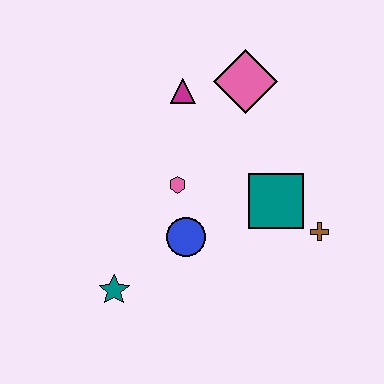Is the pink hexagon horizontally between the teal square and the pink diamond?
No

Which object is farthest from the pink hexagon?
The brown cross is farthest from the pink hexagon.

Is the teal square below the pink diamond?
Yes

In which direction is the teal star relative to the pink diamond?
The teal star is below the pink diamond.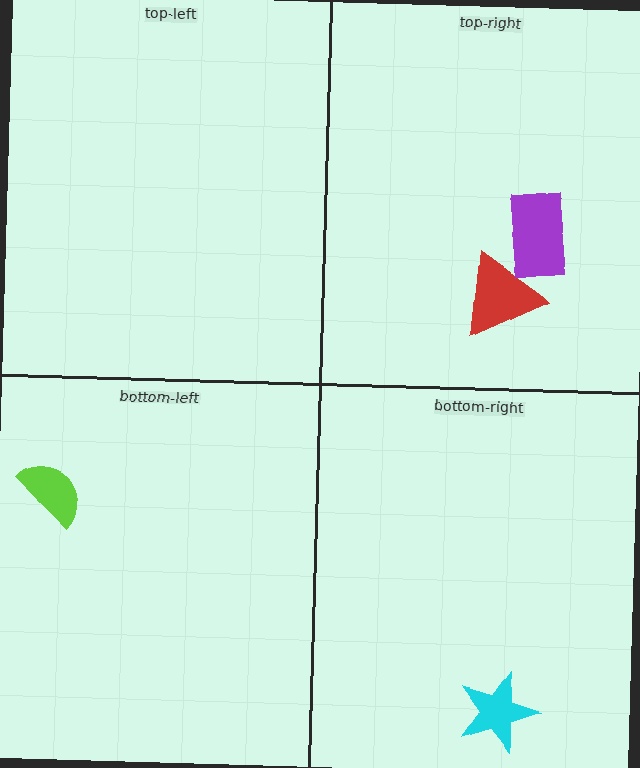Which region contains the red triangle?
The top-right region.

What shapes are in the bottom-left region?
The lime semicircle.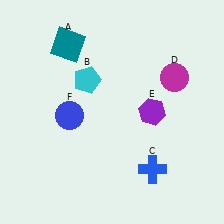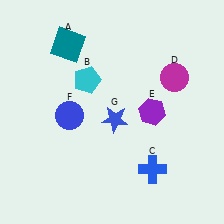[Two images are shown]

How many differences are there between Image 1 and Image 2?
There is 1 difference between the two images.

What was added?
A blue star (G) was added in Image 2.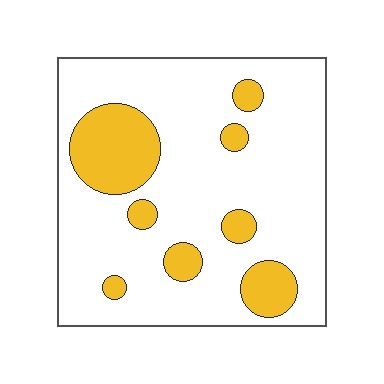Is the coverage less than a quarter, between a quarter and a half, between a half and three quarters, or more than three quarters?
Less than a quarter.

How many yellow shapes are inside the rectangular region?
8.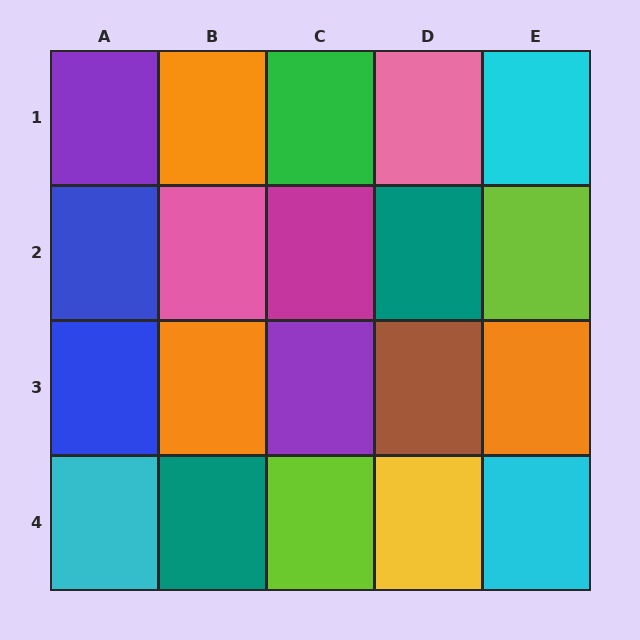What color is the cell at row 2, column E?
Lime.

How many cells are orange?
3 cells are orange.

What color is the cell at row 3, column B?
Orange.